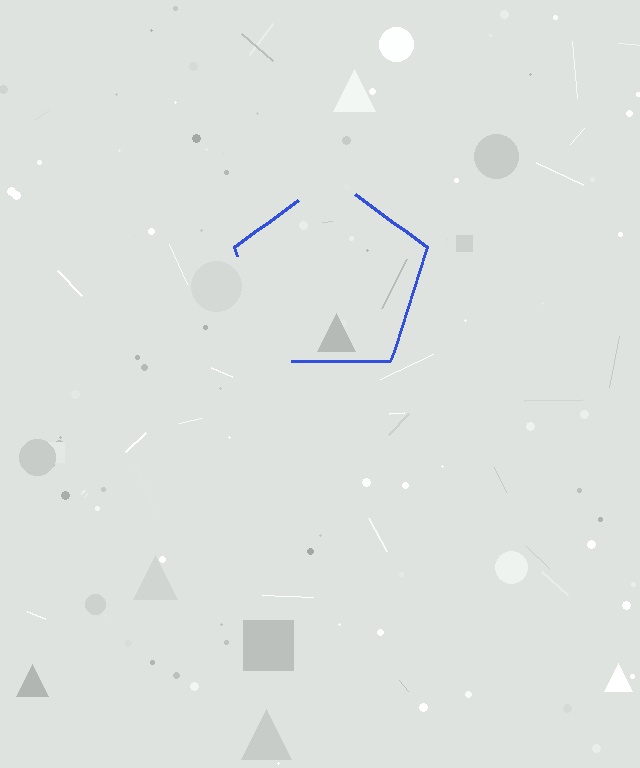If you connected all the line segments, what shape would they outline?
They would outline a pentagon.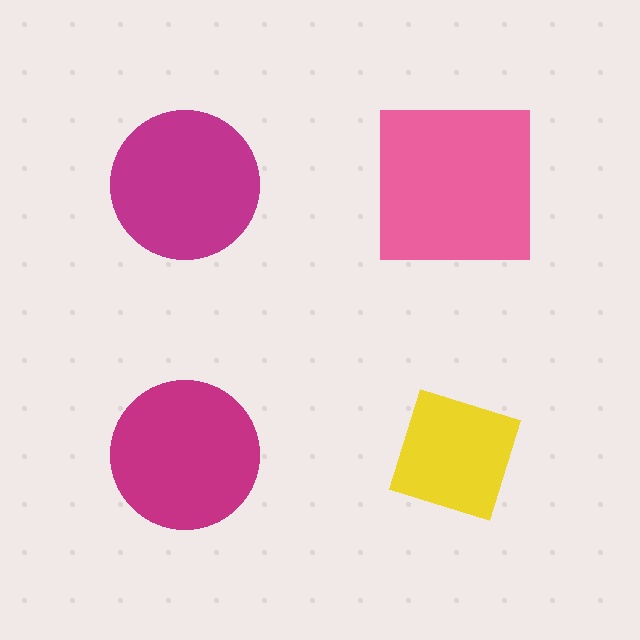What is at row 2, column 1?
A magenta circle.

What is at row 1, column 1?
A magenta circle.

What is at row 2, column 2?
A yellow diamond.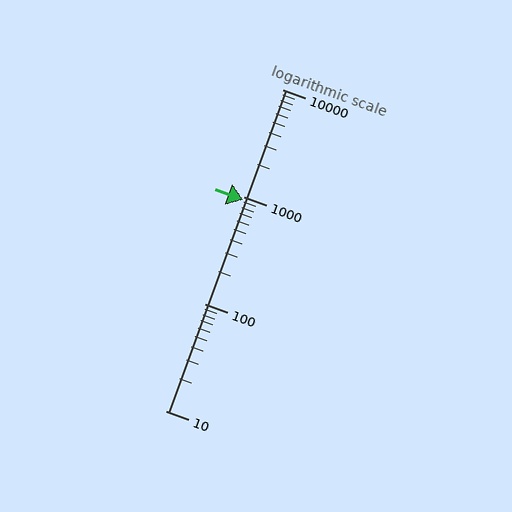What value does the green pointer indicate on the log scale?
The pointer indicates approximately 940.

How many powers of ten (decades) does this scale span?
The scale spans 3 decades, from 10 to 10000.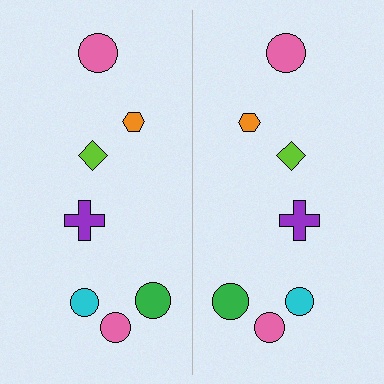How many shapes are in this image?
There are 14 shapes in this image.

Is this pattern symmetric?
Yes, this pattern has bilateral (reflection) symmetry.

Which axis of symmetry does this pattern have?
The pattern has a vertical axis of symmetry running through the center of the image.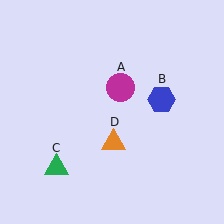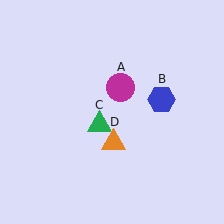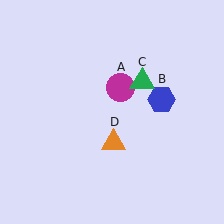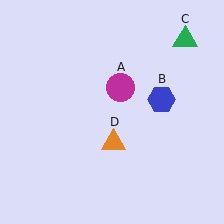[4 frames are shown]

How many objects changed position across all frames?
1 object changed position: green triangle (object C).